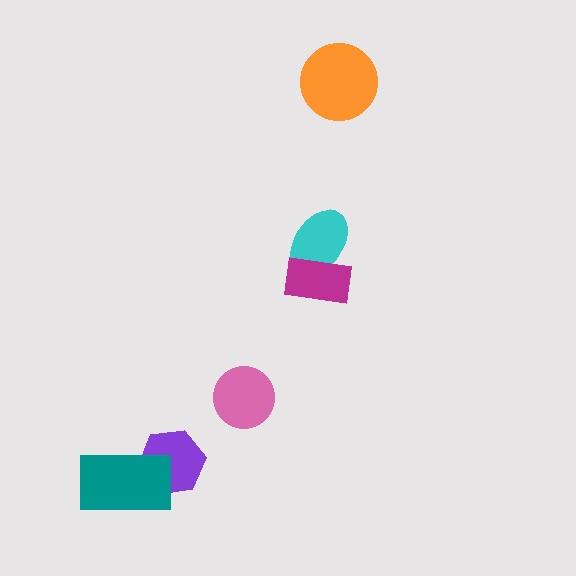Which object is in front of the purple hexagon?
The teal rectangle is in front of the purple hexagon.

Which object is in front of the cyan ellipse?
The magenta rectangle is in front of the cyan ellipse.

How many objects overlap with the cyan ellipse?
1 object overlaps with the cyan ellipse.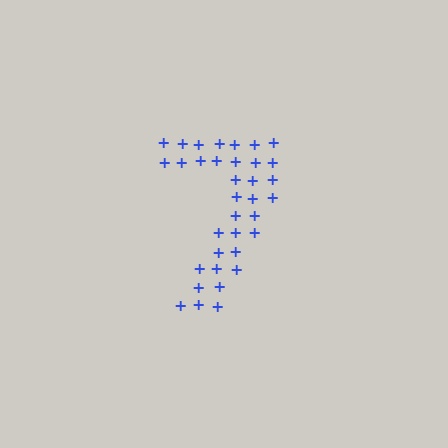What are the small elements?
The small elements are plus signs.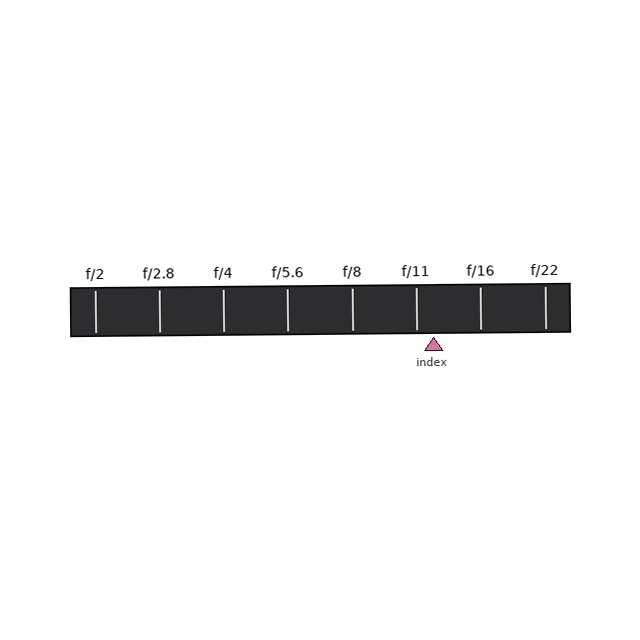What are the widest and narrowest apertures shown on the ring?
The widest aperture shown is f/2 and the narrowest is f/22.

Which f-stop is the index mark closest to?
The index mark is closest to f/11.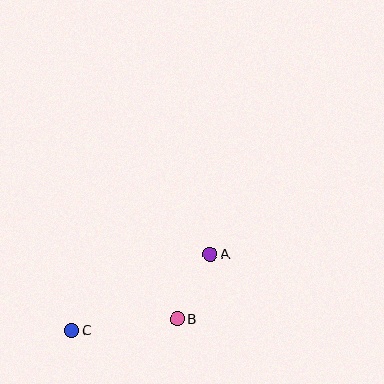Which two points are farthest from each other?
Points A and C are farthest from each other.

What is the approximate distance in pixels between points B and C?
The distance between B and C is approximately 106 pixels.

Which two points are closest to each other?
Points A and B are closest to each other.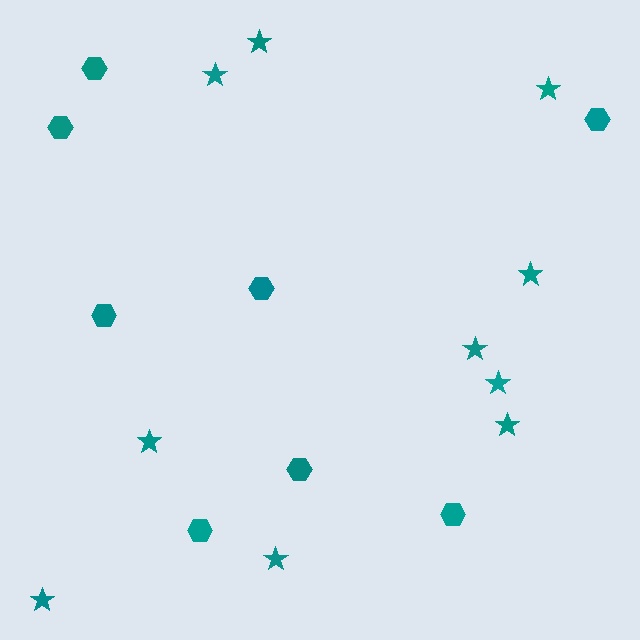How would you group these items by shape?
There are 2 groups: one group of hexagons (8) and one group of stars (10).